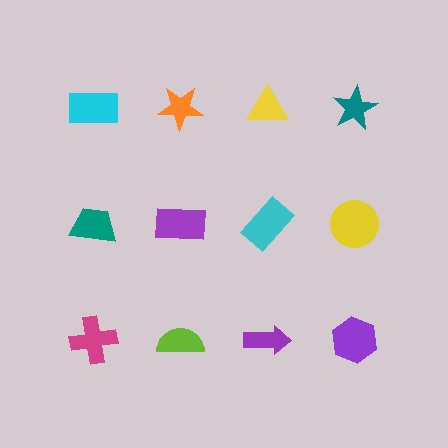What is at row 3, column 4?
A purple hexagon.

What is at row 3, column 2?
A lime semicircle.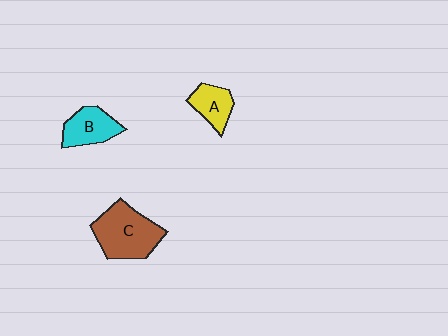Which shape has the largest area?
Shape C (brown).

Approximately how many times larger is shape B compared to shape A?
Approximately 1.2 times.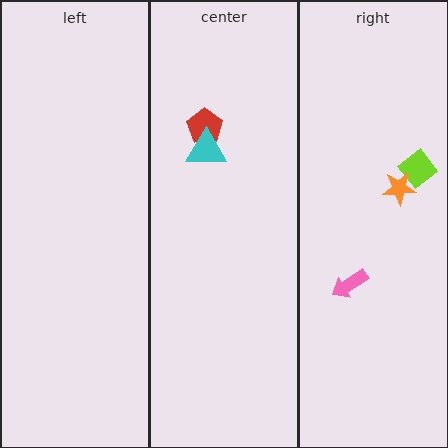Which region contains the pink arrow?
The right region.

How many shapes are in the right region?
3.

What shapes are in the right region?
The pink arrow, the lime diamond, the orange star.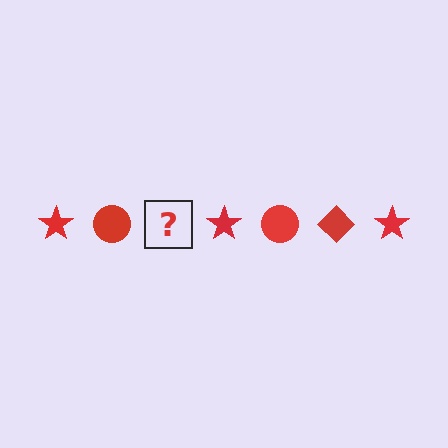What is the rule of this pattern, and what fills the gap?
The rule is that the pattern cycles through star, circle, diamond shapes in red. The gap should be filled with a red diamond.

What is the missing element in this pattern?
The missing element is a red diamond.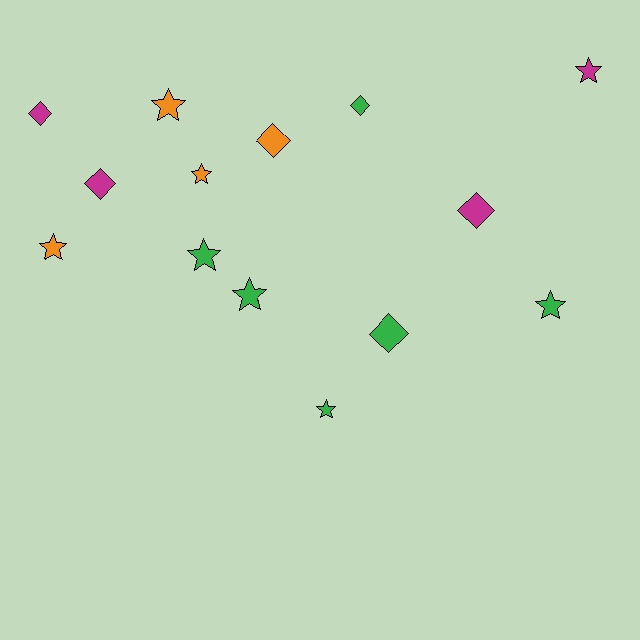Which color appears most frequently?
Green, with 6 objects.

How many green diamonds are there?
There are 2 green diamonds.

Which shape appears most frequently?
Star, with 8 objects.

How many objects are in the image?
There are 14 objects.